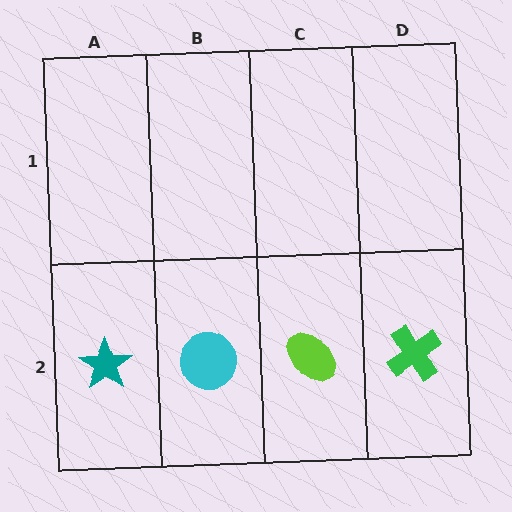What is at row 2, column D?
A green cross.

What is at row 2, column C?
A lime ellipse.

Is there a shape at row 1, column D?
No, that cell is empty.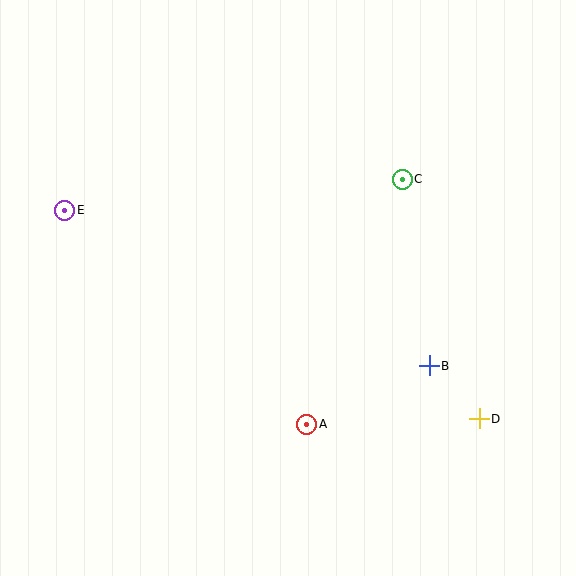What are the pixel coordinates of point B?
Point B is at (429, 366).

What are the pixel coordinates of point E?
Point E is at (65, 210).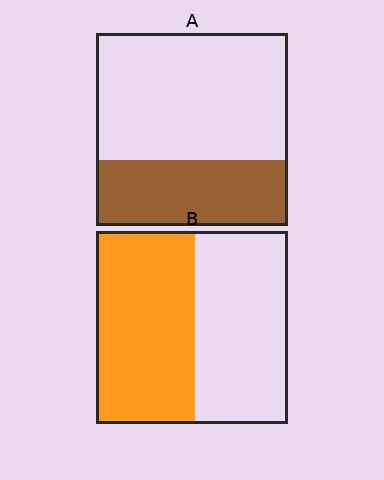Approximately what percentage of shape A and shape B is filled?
A is approximately 35% and B is approximately 50%.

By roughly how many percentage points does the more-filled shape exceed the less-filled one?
By roughly 15 percentage points (B over A).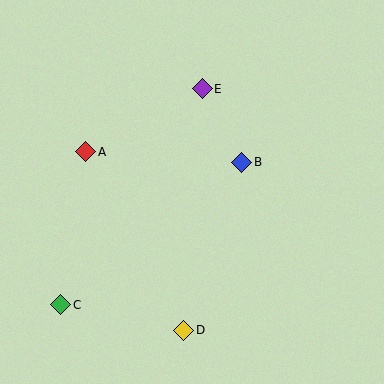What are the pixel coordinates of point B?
Point B is at (242, 162).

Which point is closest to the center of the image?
Point B at (242, 162) is closest to the center.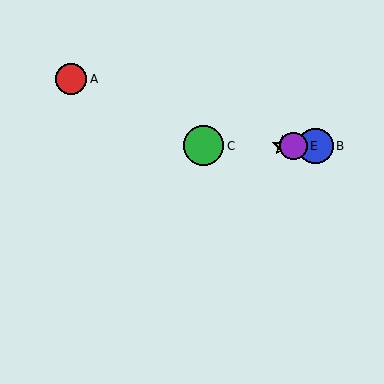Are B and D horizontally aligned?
Yes, both are at y≈146.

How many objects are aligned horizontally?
4 objects (B, C, D, E) are aligned horizontally.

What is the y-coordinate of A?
Object A is at y≈79.